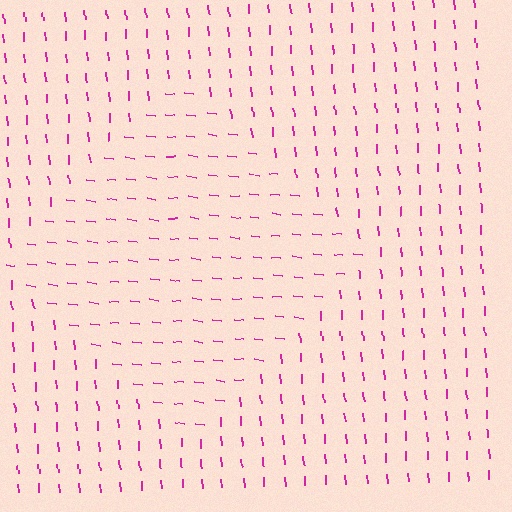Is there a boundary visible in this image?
Yes, there is a texture boundary formed by a change in line orientation.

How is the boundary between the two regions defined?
The boundary is defined purely by a change in line orientation (approximately 77 degrees difference). All lines are the same color and thickness.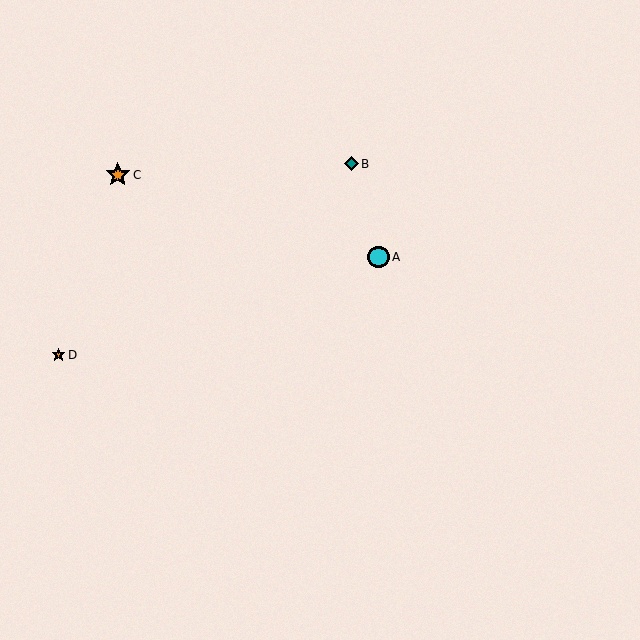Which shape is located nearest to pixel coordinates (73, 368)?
The orange star (labeled D) at (59, 355) is nearest to that location.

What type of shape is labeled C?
Shape C is an orange star.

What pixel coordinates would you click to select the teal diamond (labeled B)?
Click at (351, 164) to select the teal diamond B.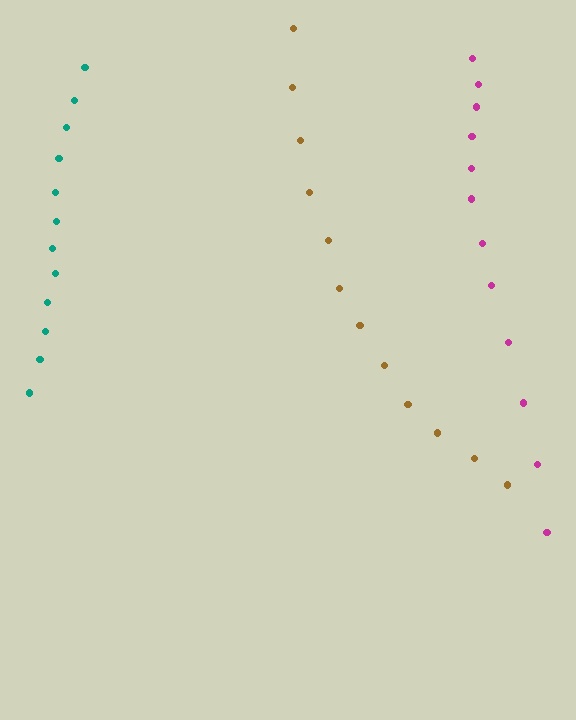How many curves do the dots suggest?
There are 3 distinct paths.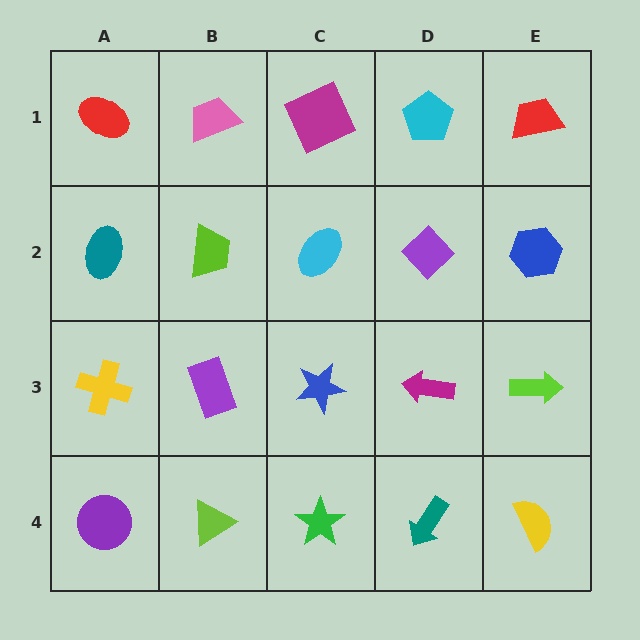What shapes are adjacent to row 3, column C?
A cyan ellipse (row 2, column C), a green star (row 4, column C), a purple rectangle (row 3, column B), a magenta arrow (row 3, column D).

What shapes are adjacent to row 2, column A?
A red ellipse (row 1, column A), a yellow cross (row 3, column A), a lime trapezoid (row 2, column B).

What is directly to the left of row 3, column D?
A blue star.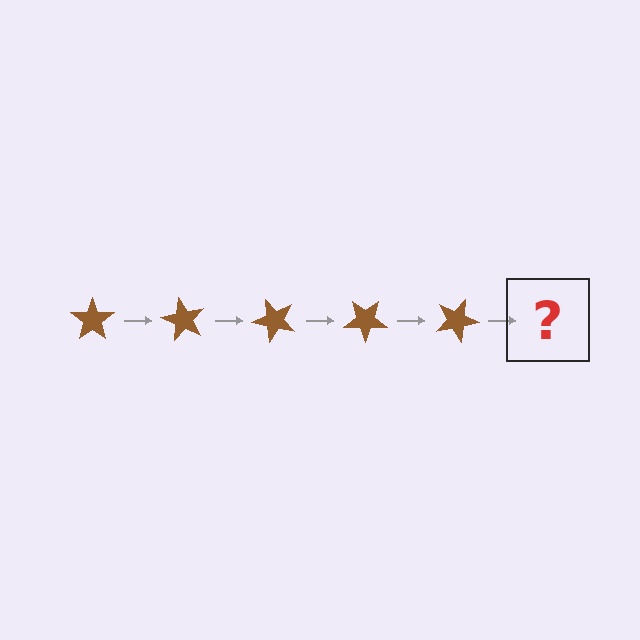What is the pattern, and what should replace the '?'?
The pattern is that the star rotates 60 degrees each step. The '?' should be a brown star rotated 300 degrees.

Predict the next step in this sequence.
The next step is a brown star rotated 300 degrees.